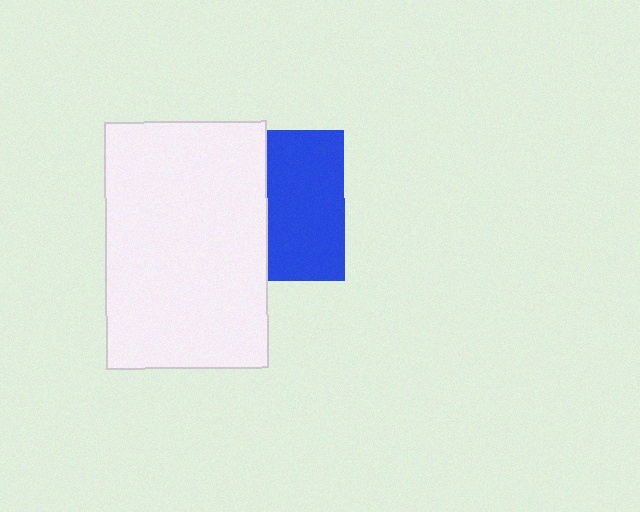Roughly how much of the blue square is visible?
About half of it is visible (roughly 51%).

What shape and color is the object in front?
The object in front is a white rectangle.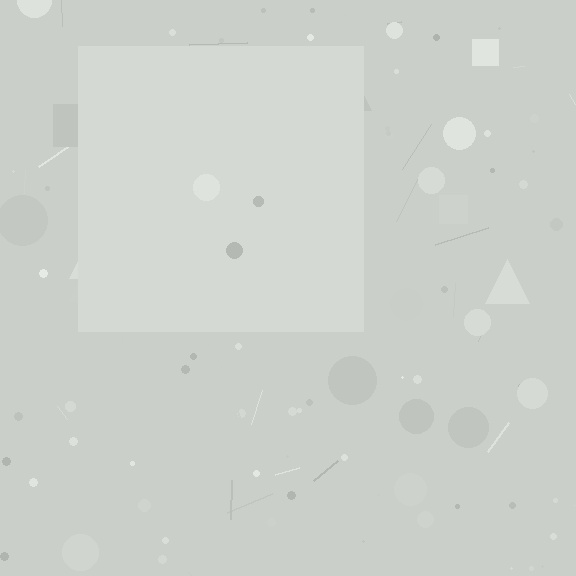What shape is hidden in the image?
A square is hidden in the image.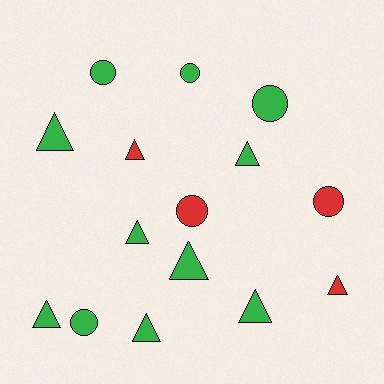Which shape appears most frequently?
Triangle, with 9 objects.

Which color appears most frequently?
Green, with 11 objects.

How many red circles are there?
There are 2 red circles.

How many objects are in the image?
There are 15 objects.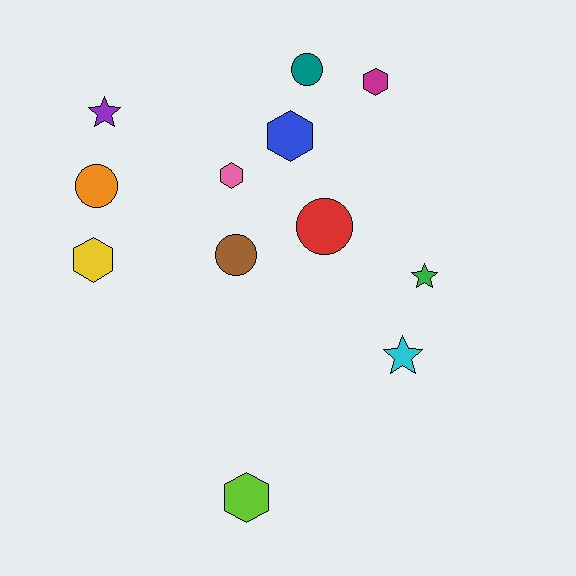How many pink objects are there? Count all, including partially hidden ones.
There is 1 pink object.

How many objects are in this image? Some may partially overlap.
There are 12 objects.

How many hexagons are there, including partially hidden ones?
There are 5 hexagons.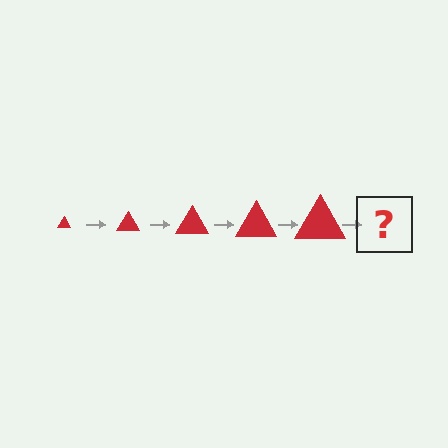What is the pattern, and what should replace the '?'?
The pattern is that the triangle gets progressively larger each step. The '?' should be a red triangle, larger than the previous one.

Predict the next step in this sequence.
The next step is a red triangle, larger than the previous one.